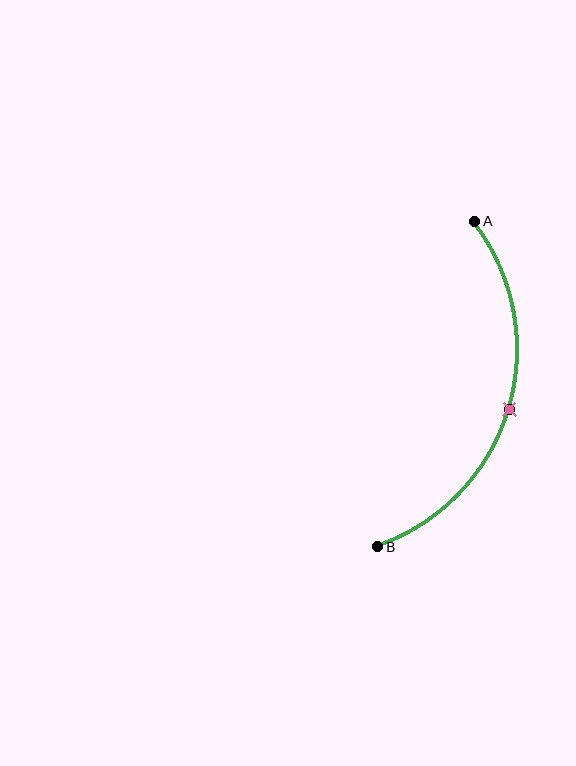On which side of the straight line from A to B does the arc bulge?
The arc bulges to the right of the straight line connecting A and B.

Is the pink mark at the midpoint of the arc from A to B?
Yes. The pink mark lies on the arc at equal arc-length from both A and B — it is the arc midpoint.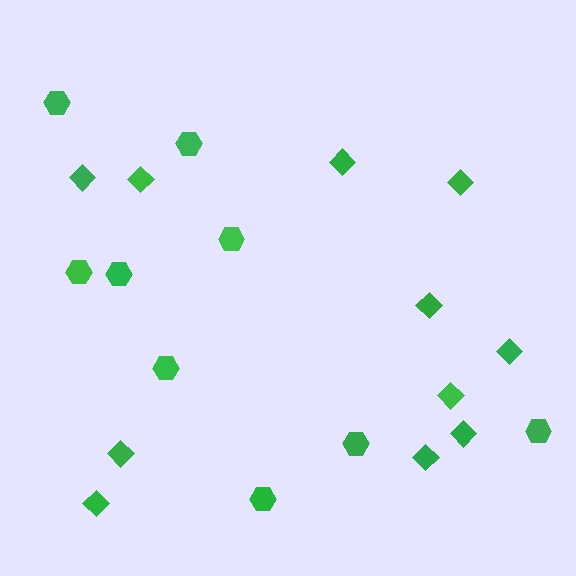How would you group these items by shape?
There are 2 groups: one group of hexagons (9) and one group of diamonds (11).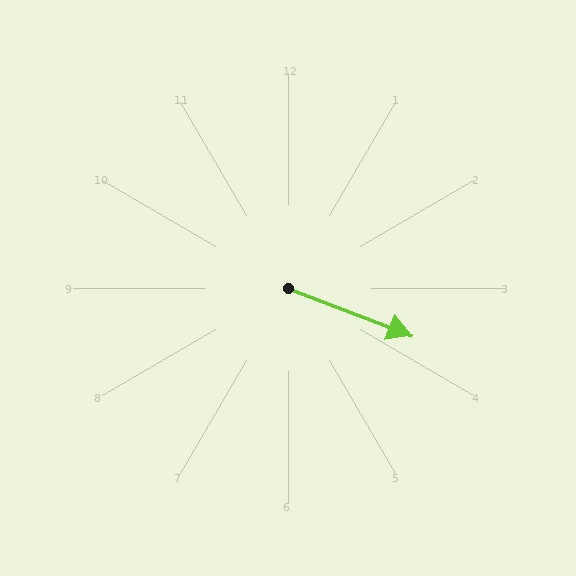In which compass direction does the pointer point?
East.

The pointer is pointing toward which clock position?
Roughly 4 o'clock.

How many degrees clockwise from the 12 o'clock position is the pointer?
Approximately 111 degrees.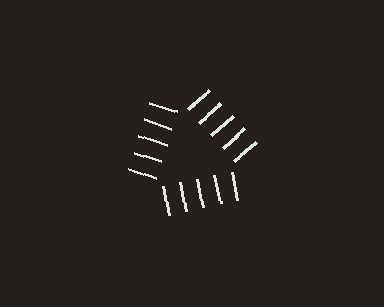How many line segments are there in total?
15 — 5 along each of the 3 edges.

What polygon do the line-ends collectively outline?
An illusory triangle — the line segments terminate on its edges but no continuous stroke is drawn.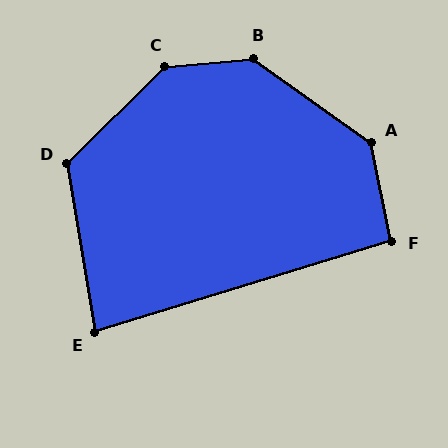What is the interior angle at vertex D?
Approximately 125 degrees (obtuse).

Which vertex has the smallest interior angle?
E, at approximately 82 degrees.